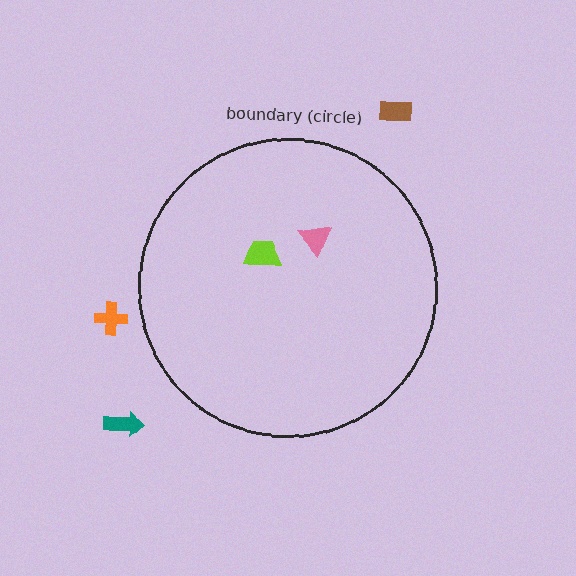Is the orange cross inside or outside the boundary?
Outside.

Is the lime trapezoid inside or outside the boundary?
Inside.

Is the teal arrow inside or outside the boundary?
Outside.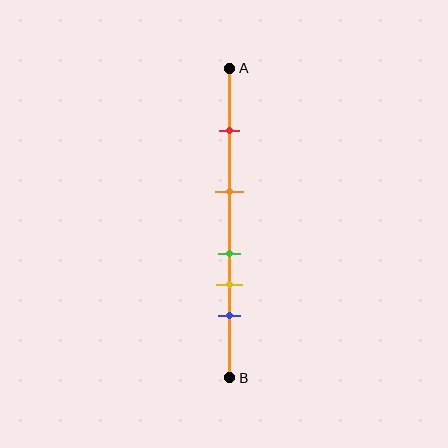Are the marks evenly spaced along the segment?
No, the marks are not evenly spaced.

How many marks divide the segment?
There are 5 marks dividing the segment.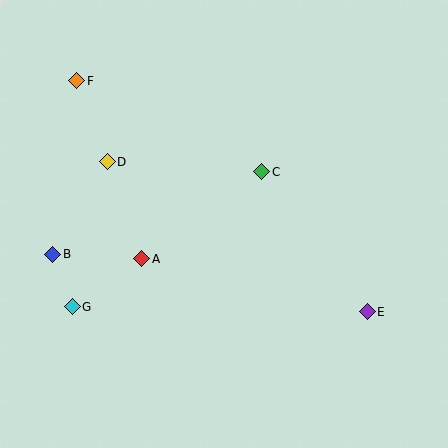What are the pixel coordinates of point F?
Point F is at (77, 81).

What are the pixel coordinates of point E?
Point E is at (367, 312).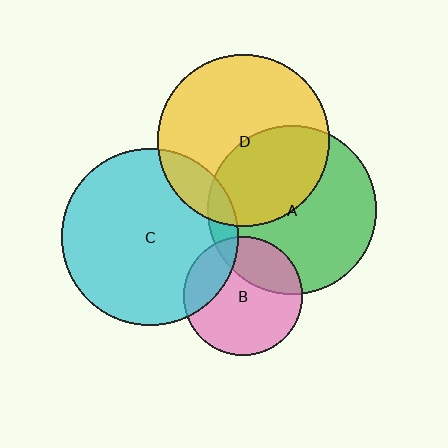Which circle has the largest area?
Circle C (cyan).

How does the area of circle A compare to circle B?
Approximately 2.0 times.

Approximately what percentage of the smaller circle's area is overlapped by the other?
Approximately 15%.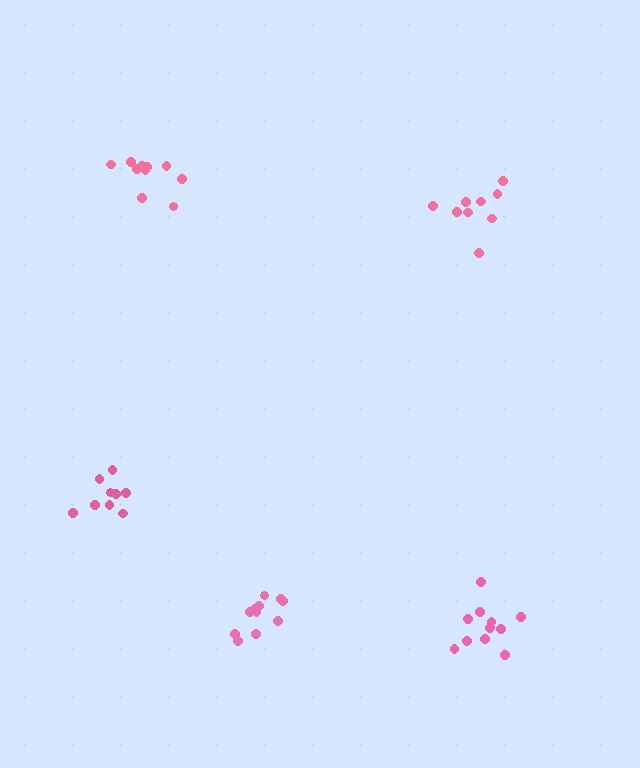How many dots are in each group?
Group 1: 9 dots, Group 2: 11 dots, Group 3: 9 dots, Group 4: 10 dots, Group 5: 11 dots (50 total).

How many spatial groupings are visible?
There are 5 spatial groupings.